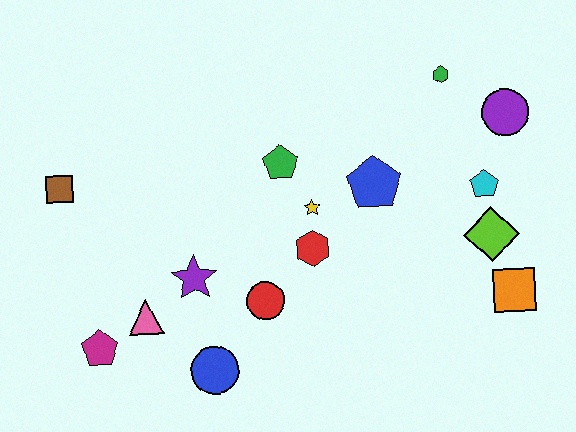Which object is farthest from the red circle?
The purple circle is farthest from the red circle.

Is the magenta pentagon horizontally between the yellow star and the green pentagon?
No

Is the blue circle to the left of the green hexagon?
Yes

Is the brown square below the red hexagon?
No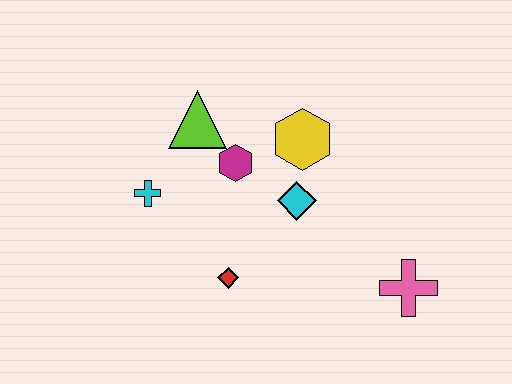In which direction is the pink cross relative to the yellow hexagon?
The pink cross is below the yellow hexagon.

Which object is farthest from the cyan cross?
The pink cross is farthest from the cyan cross.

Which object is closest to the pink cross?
The cyan diamond is closest to the pink cross.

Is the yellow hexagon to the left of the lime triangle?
No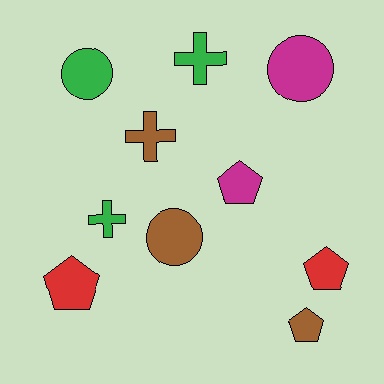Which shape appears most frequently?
Pentagon, with 4 objects.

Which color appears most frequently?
Brown, with 3 objects.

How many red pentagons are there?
There are 2 red pentagons.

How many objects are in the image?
There are 10 objects.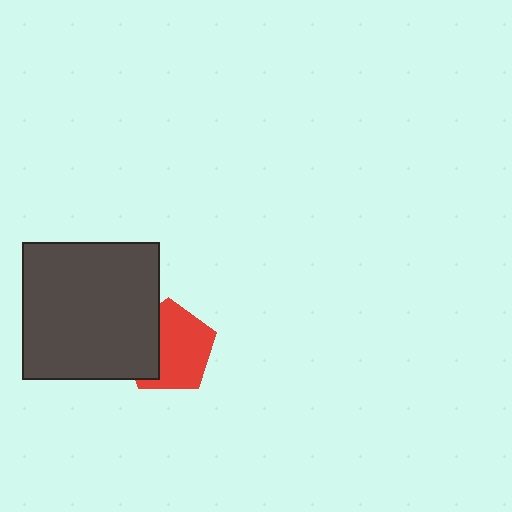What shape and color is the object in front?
The object in front is a dark gray square.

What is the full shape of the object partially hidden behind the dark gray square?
The partially hidden object is a red pentagon.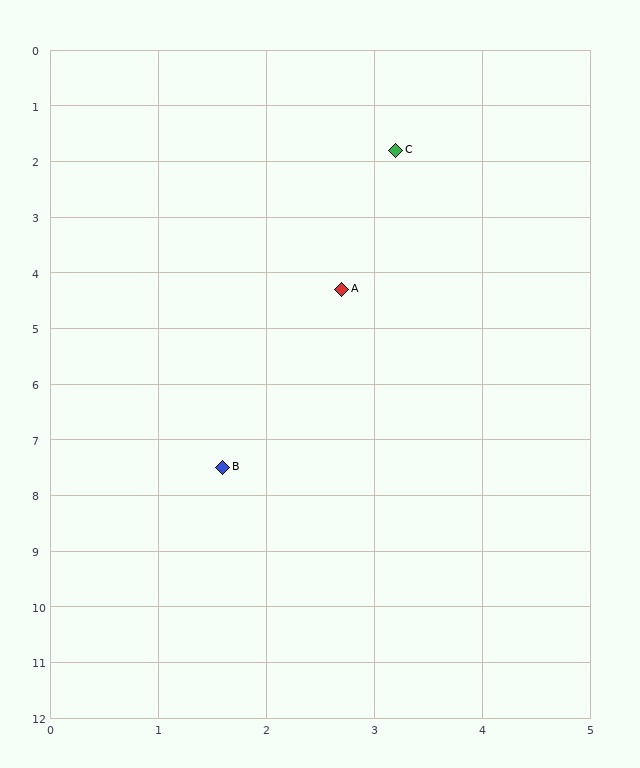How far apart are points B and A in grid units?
Points B and A are about 3.4 grid units apart.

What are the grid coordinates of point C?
Point C is at approximately (3.2, 1.8).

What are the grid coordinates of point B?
Point B is at approximately (1.6, 7.5).